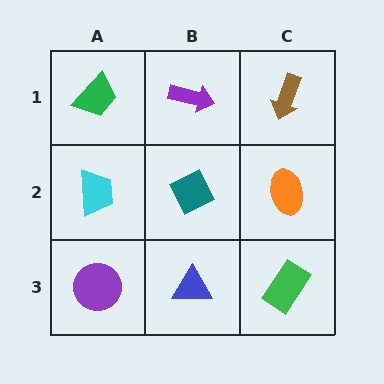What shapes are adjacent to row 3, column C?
An orange ellipse (row 2, column C), a blue triangle (row 3, column B).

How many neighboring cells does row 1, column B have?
3.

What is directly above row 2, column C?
A brown arrow.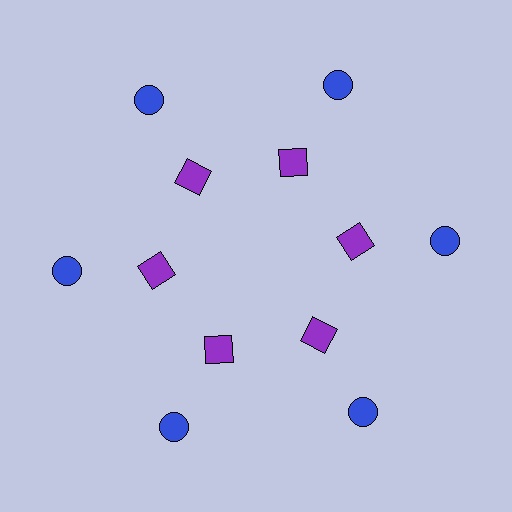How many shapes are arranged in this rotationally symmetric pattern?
There are 12 shapes, arranged in 6 groups of 2.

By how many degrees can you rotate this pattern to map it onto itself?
The pattern maps onto itself every 60 degrees of rotation.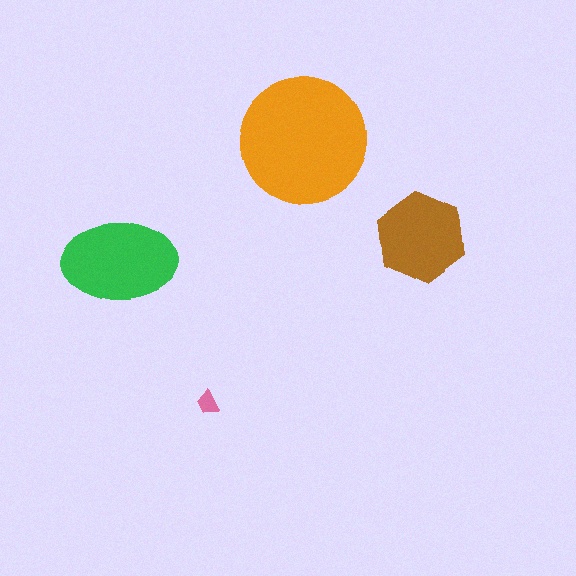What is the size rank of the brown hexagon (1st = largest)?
3rd.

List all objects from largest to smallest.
The orange circle, the green ellipse, the brown hexagon, the pink trapezoid.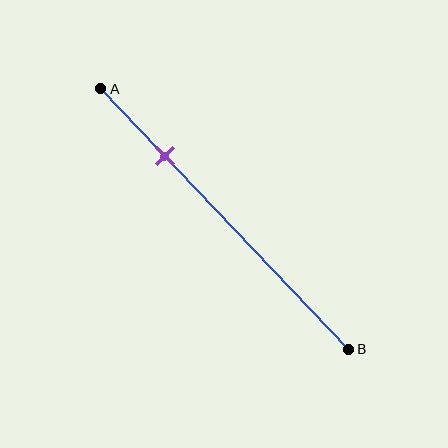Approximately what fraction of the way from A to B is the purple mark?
The purple mark is approximately 25% of the way from A to B.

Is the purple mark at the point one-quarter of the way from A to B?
Yes, the mark is approximately at the one-quarter point.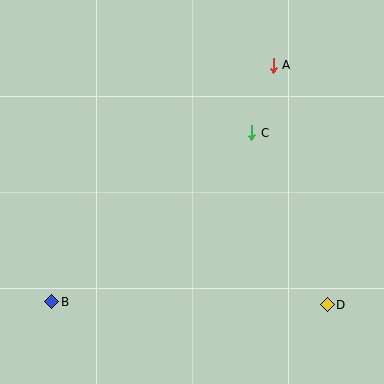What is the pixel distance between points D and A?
The distance between D and A is 245 pixels.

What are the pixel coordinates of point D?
Point D is at (327, 305).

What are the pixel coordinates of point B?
Point B is at (52, 302).